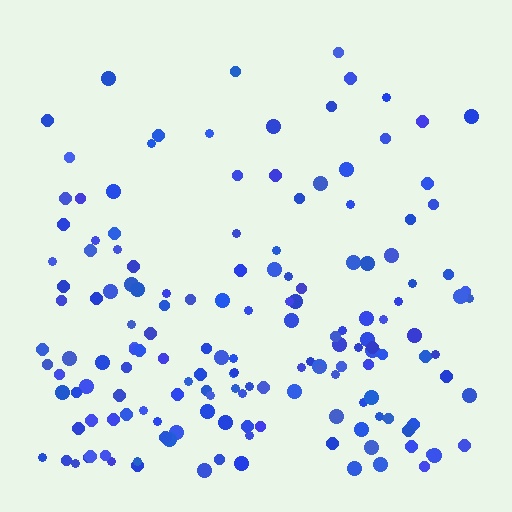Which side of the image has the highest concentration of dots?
The bottom.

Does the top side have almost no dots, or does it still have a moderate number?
Still a moderate number, just noticeably fewer than the bottom.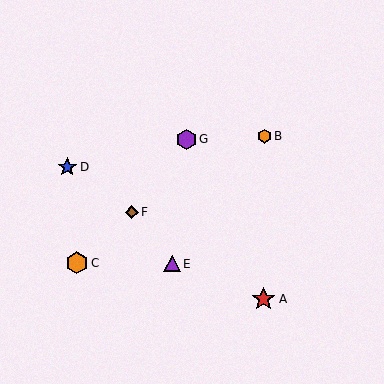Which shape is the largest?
The red star (labeled A) is the largest.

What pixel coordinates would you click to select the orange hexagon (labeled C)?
Click at (77, 263) to select the orange hexagon C.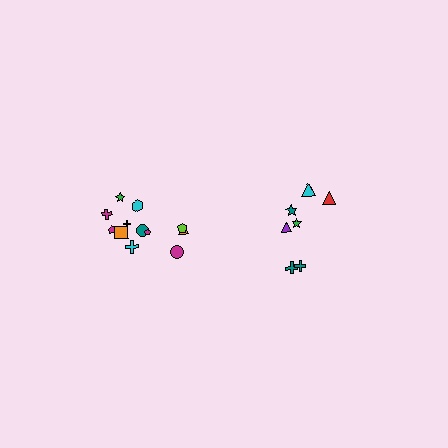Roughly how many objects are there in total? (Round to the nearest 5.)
Roughly 20 objects in total.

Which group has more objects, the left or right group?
The left group.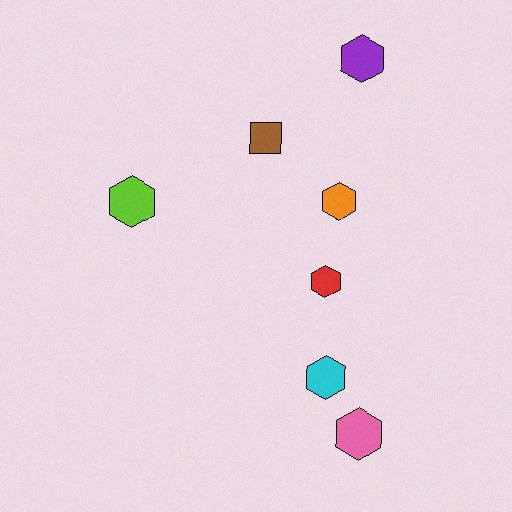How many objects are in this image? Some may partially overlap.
There are 7 objects.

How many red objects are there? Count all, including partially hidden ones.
There is 1 red object.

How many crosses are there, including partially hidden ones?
There are no crosses.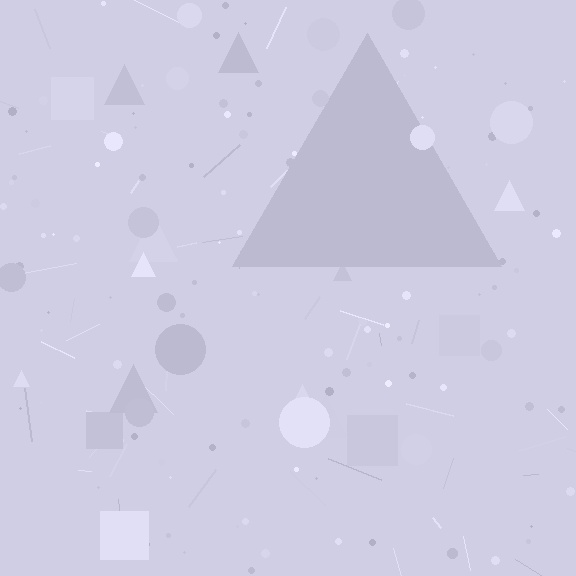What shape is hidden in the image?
A triangle is hidden in the image.